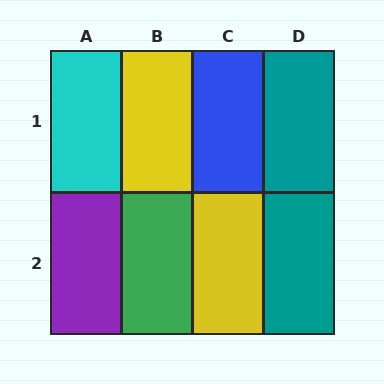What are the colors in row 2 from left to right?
Purple, green, yellow, teal.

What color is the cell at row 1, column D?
Teal.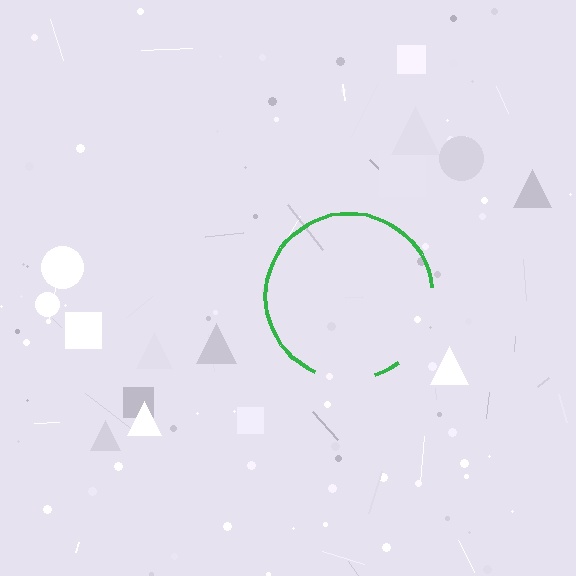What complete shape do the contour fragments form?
The contour fragments form a circle.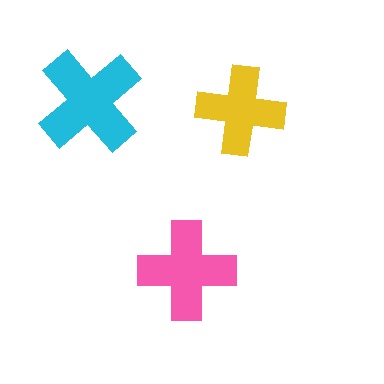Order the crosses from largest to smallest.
the cyan one, the pink one, the yellow one.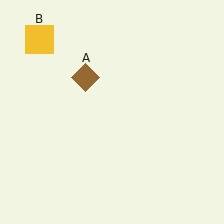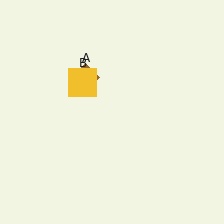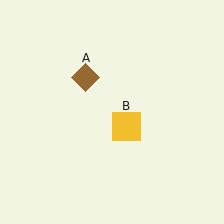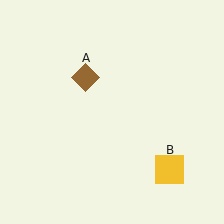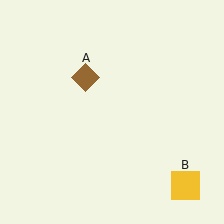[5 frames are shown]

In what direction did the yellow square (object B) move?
The yellow square (object B) moved down and to the right.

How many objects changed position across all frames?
1 object changed position: yellow square (object B).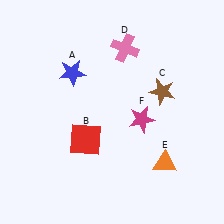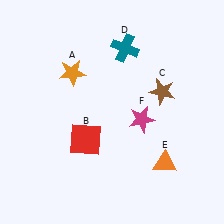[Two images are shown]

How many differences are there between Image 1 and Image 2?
There are 2 differences between the two images.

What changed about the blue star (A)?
In Image 1, A is blue. In Image 2, it changed to orange.